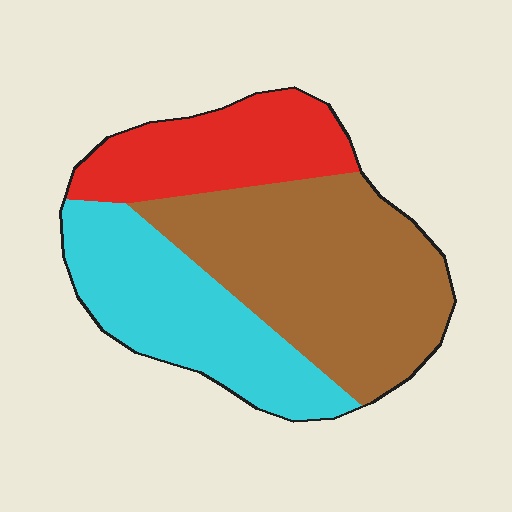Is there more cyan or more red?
Cyan.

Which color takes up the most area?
Brown, at roughly 45%.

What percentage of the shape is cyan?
Cyan takes up about one third (1/3) of the shape.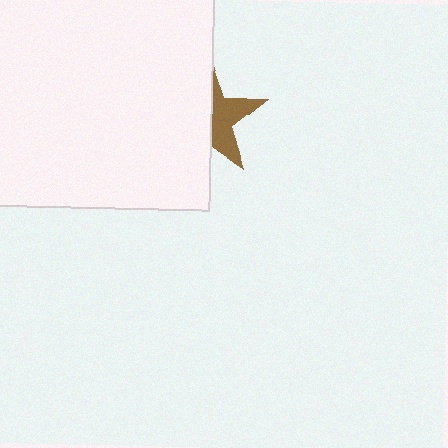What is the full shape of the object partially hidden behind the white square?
The partially hidden object is a brown star.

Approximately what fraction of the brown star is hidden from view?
Roughly 58% of the brown star is hidden behind the white square.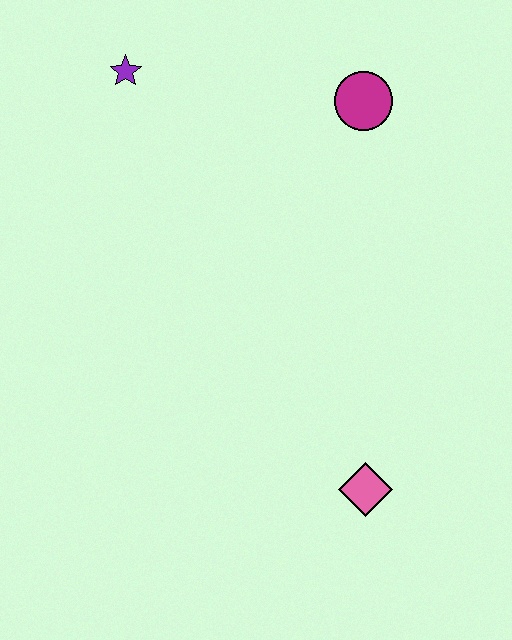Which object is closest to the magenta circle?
The purple star is closest to the magenta circle.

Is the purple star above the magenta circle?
Yes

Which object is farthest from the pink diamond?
The purple star is farthest from the pink diamond.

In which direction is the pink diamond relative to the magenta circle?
The pink diamond is below the magenta circle.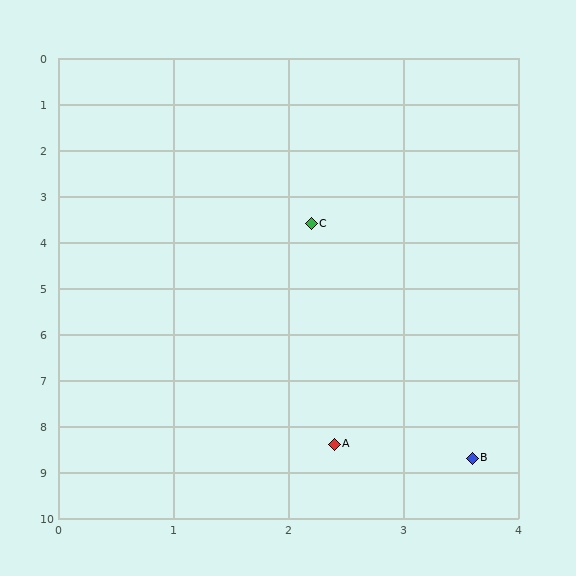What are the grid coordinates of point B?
Point B is at approximately (3.6, 8.7).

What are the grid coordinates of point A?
Point A is at approximately (2.4, 8.4).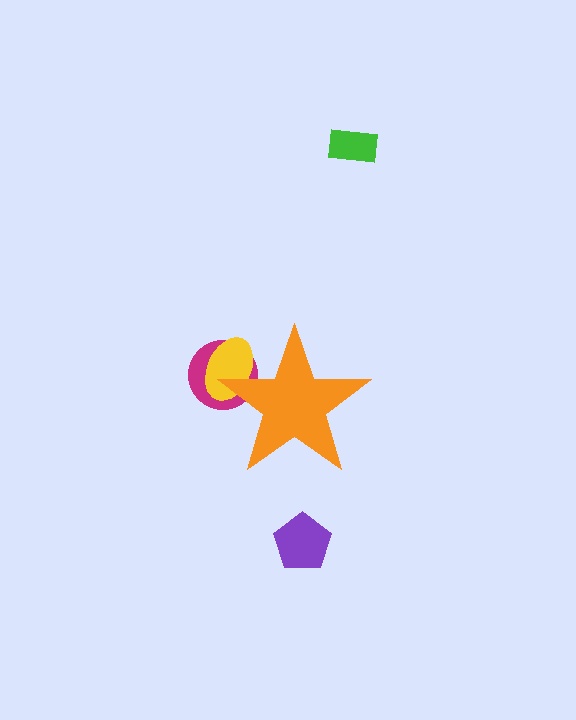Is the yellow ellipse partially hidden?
Yes, the yellow ellipse is partially hidden behind the orange star.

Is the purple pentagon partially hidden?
No, the purple pentagon is fully visible.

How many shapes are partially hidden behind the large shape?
2 shapes are partially hidden.